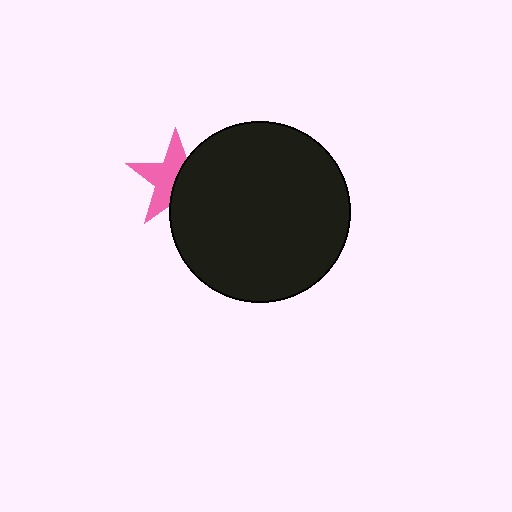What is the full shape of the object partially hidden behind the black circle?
The partially hidden object is a pink star.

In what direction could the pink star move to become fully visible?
The pink star could move left. That would shift it out from behind the black circle entirely.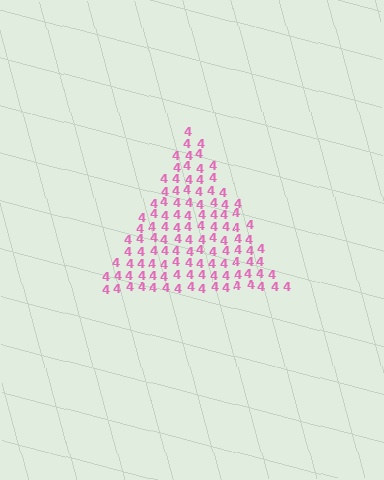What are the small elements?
The small elements are digit 4's.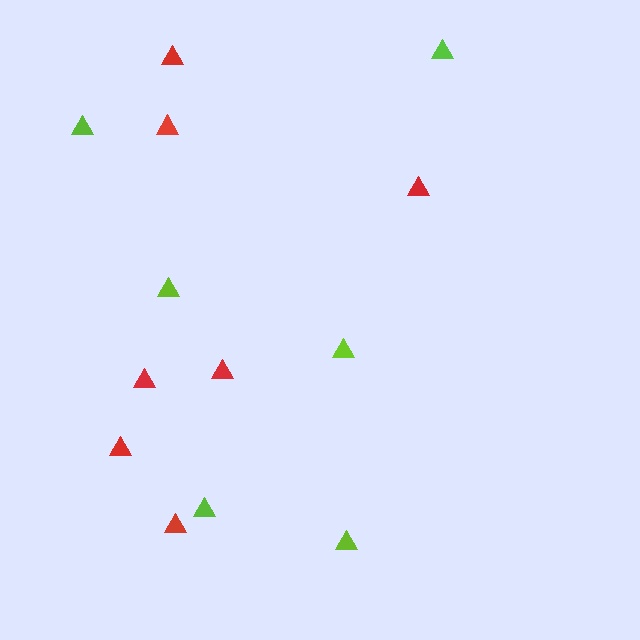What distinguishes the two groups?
There are 2 groups: one group of lime triangles (6) and one group of red triangles (7).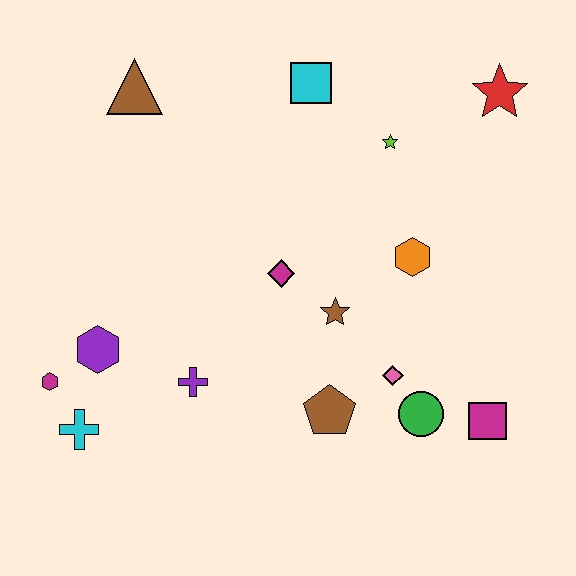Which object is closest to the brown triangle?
The cyan square is closest to the brown triangle.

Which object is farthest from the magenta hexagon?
The red star is farthest from the magenta hexagon.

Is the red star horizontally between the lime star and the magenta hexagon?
No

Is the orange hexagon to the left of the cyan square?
No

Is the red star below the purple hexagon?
No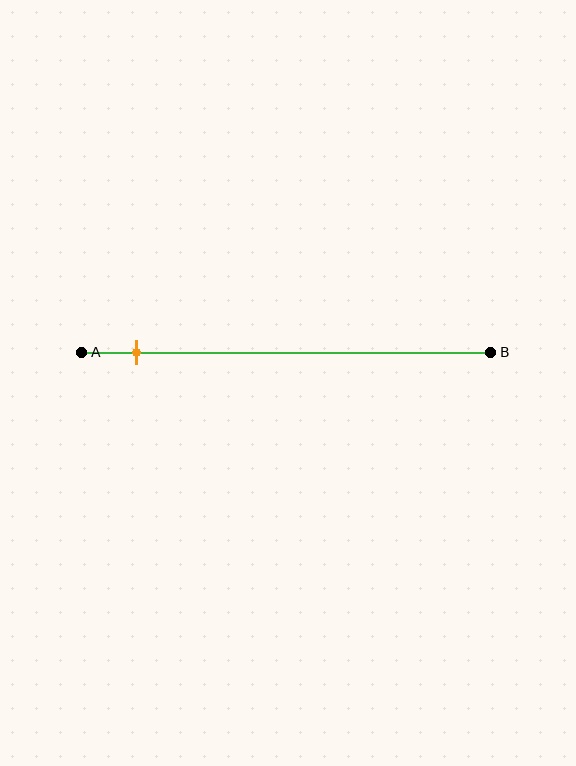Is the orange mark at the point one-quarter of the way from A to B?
No, the mark is at about 15% from A, not at the 25% one-quarter point.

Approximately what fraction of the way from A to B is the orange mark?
The orange mark is approximately 15% of the way from A to B.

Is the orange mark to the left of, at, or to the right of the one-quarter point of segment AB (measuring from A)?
The orange mark is to the left of the one-quarter point of segment AB.